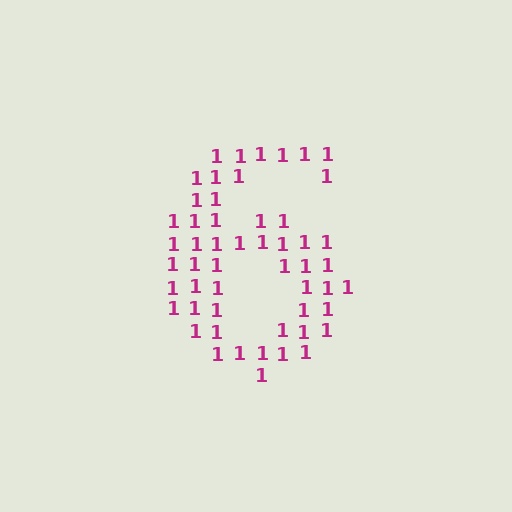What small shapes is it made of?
It is made of small digit 1's.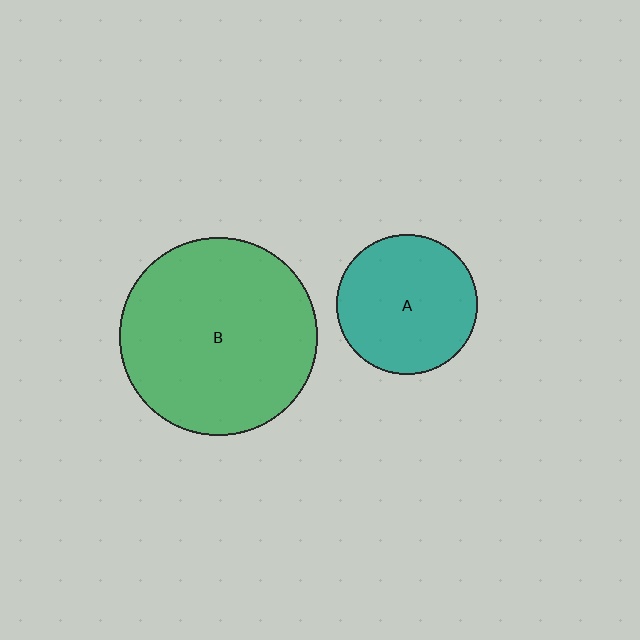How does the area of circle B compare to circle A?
Approximately 2.0 times.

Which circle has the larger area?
Circle B (green).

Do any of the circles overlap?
No, none of the circles overlap.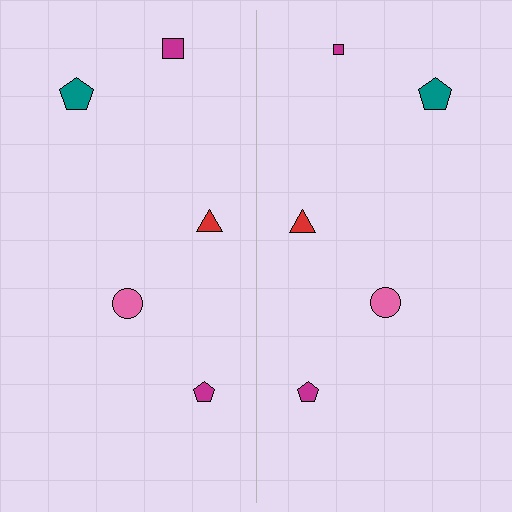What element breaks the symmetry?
The magenta square on the right side has a different size than its mirror counterpart.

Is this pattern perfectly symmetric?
No, the pattern is not perfectly symmetric. The magenta square on the right side has a different size than its mirror counterpart.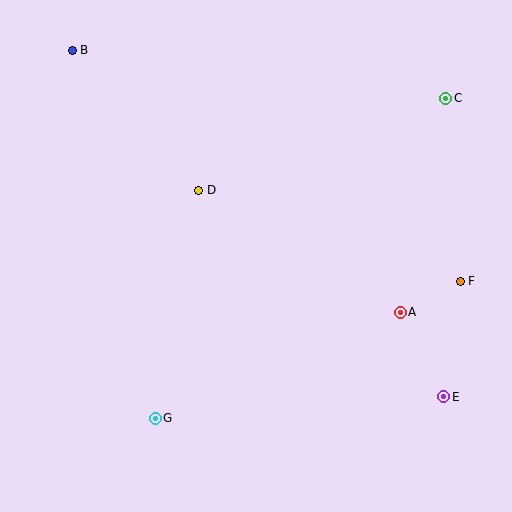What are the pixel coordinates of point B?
Point B is at (72, 50).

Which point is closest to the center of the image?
Point D at (199, 190) is closest to the center.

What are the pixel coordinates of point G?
Point G is at (155, 418).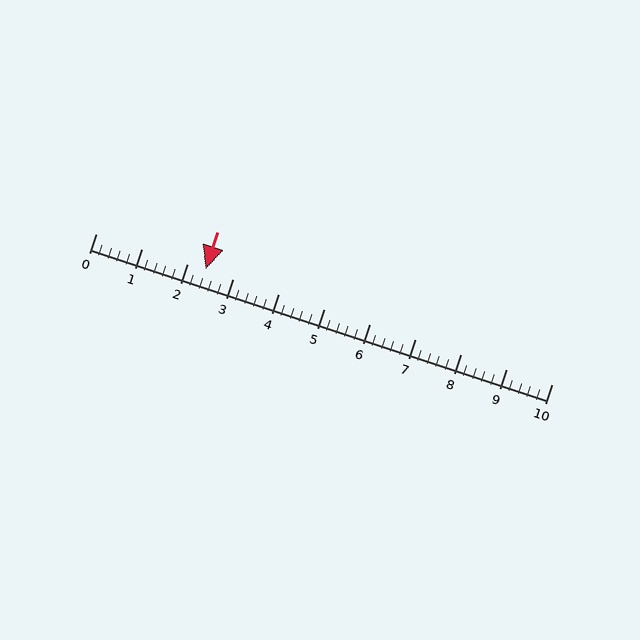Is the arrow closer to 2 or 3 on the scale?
The arrow is closer to 2.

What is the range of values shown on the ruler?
The ruler shows values from 0 to 10.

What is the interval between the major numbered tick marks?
The major tick marks are spaced 1 units apart.